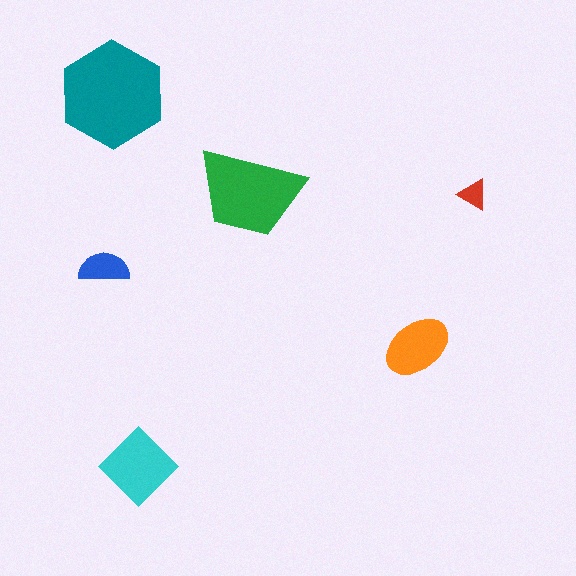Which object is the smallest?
The red triangle.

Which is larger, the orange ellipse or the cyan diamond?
The cyan diamond.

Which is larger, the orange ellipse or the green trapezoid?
The green trapezoid.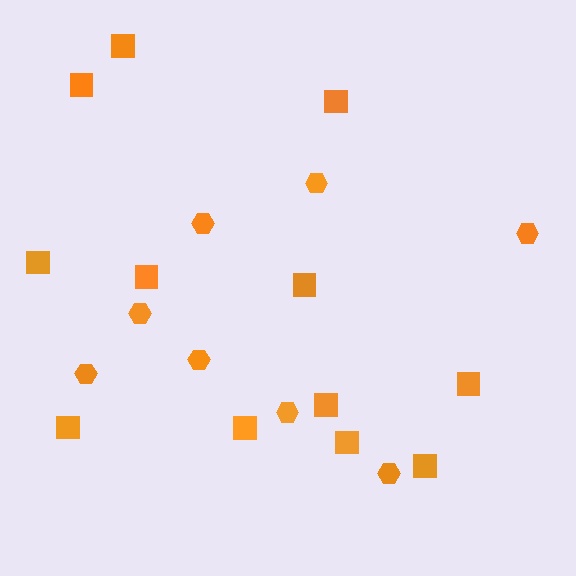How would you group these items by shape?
There are 2 groups: one group of squares (12) and one group of hexagons (8).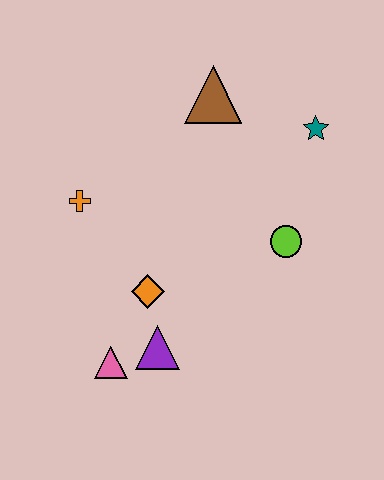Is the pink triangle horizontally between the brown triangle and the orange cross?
Yes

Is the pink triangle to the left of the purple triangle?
Yes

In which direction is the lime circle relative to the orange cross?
The lime circle is to the right of the orange cross.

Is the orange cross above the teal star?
No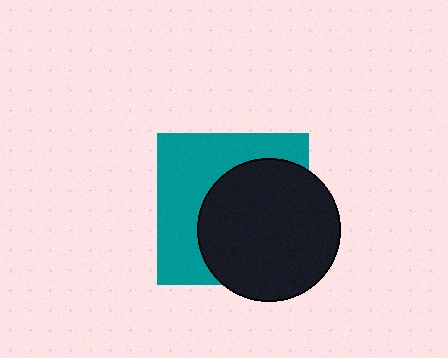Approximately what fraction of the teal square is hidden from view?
Roughly 55% of the teal square is hidden behind the black circle.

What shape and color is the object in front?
The object in front is a black circle.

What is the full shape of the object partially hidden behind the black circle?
The partially hidden object is a teal square.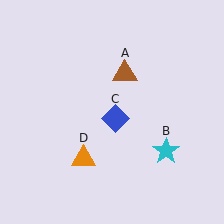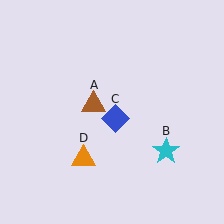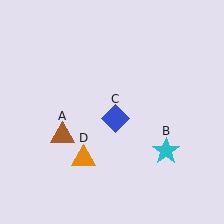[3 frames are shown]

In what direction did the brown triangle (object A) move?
The brown triangle (object A) moved down and to the left.